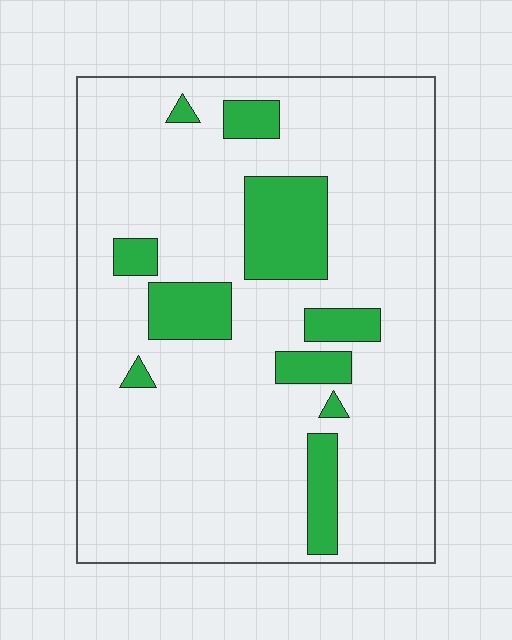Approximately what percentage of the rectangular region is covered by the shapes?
Approximately 15%.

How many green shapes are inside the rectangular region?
10.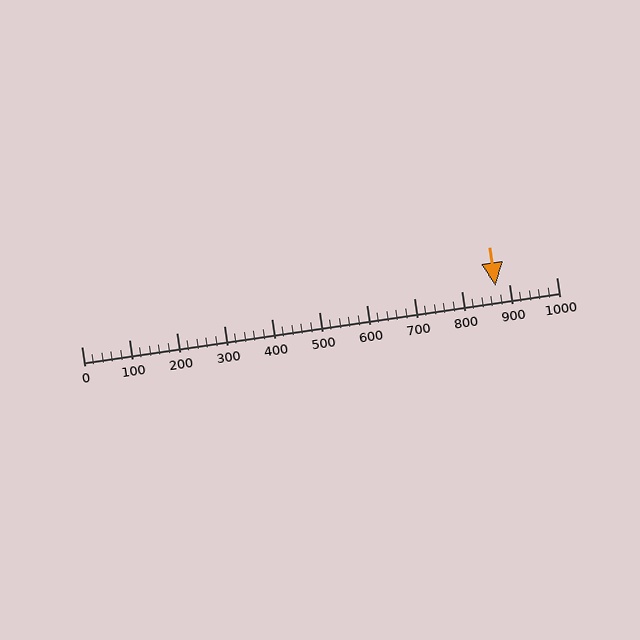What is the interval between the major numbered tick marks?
The major tick marks are spaced 100 units apart.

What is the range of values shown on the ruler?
The ruler shows values from 0 to 1000.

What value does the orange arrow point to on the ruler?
The orange arrow points to approximately 872.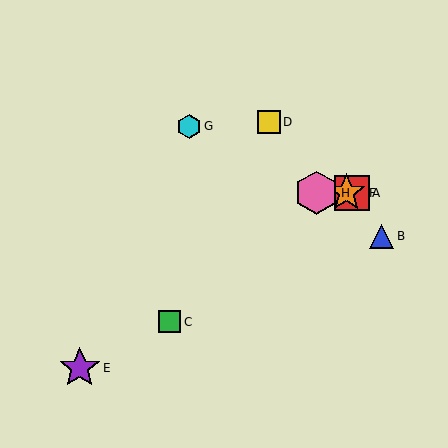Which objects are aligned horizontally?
Objects A, F, H are aligned horizontally.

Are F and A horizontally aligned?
Yes, both are at y≈193.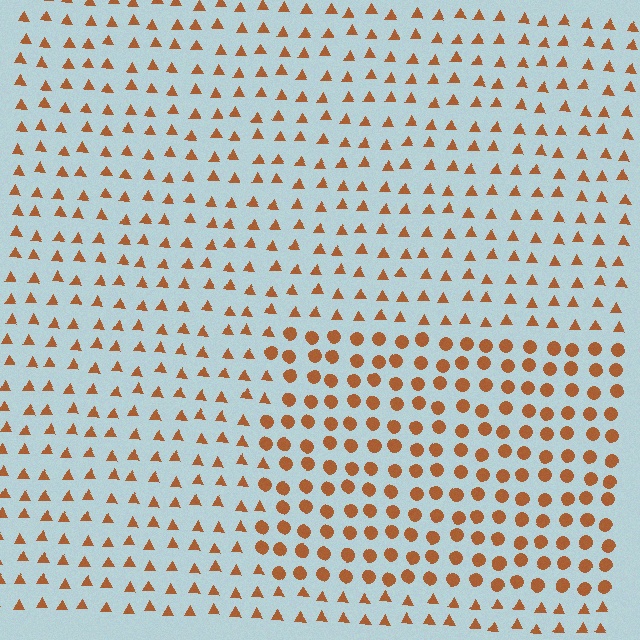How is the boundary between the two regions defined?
The boundary is defined by a change in element shape: circles inside vs. triangles outside. All elements share the same color and spacing.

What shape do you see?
I see a rectangle.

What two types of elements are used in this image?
The image uses circles inside the rectangle region and triangles outside it.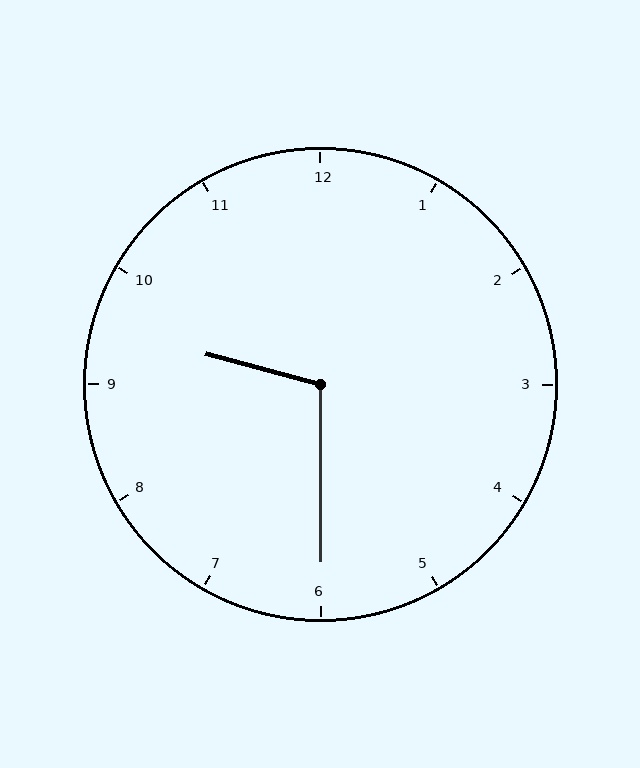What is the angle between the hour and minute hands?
Approximately 105 degrees.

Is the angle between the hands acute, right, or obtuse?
It is obtuse.